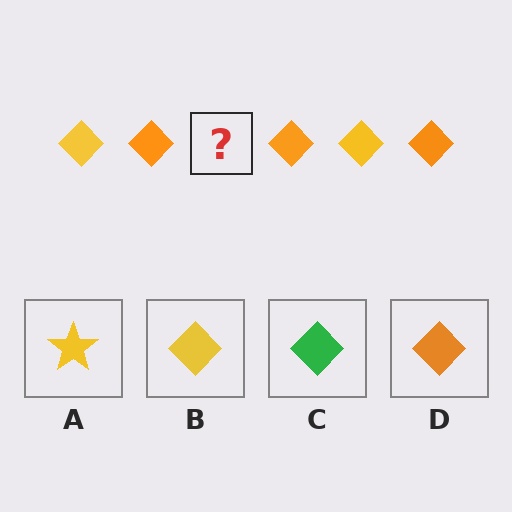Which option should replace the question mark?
Option B.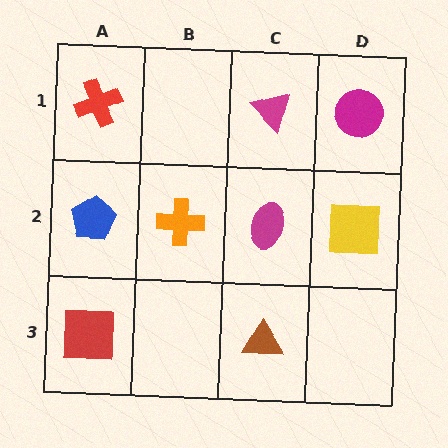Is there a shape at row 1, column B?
No, that cell is empty.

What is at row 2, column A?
A blue pentagon.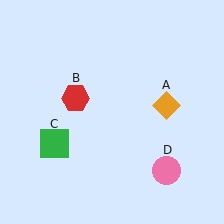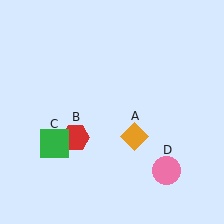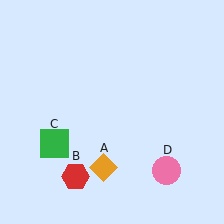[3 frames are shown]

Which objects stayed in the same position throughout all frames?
Green square (object C) and pink circle (object D) remained stationary.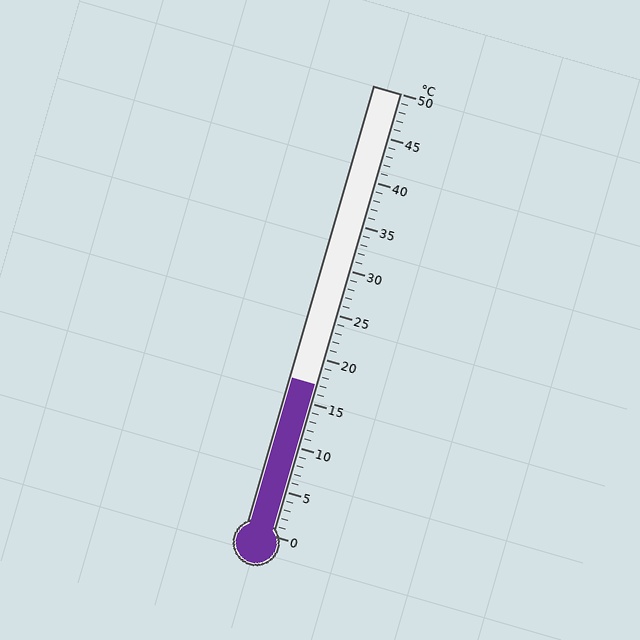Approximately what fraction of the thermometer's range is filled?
The thermometer is filled to approximately 35% of its range.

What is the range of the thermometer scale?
The thermometer scale ranges from 0°C to 50°C.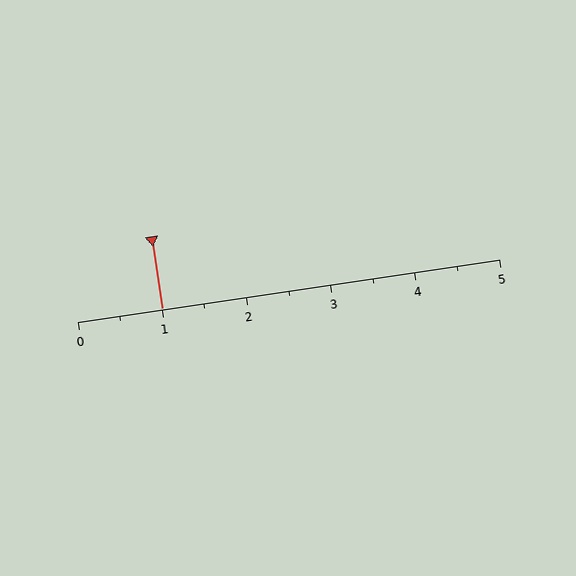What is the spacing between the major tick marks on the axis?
The major ticks are spaced 1 apart.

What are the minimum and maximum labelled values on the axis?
The axis runs from 0 to 5.